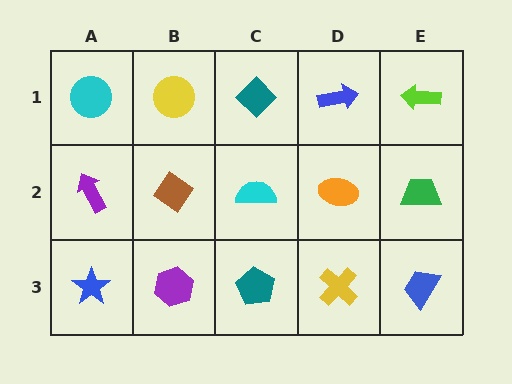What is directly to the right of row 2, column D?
A green trapezoid.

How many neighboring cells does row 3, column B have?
3.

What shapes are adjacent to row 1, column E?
A green trapezoid (row 2, column E), a blue arrow (row 1, column D).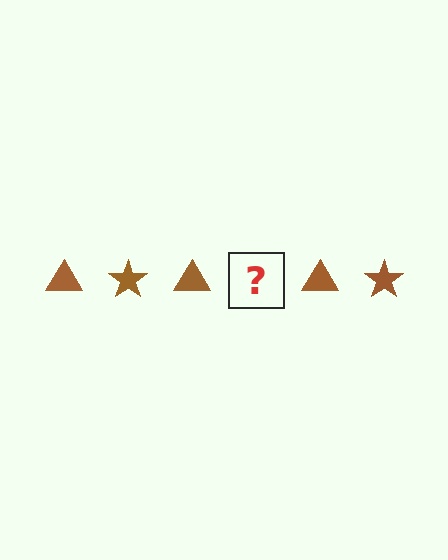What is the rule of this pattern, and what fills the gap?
The rule is that the pattern cycles through triangle, star shapes in brown. The gap should be filled with a brown star.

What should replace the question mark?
The question mark should be replaced with a brown star.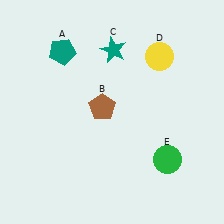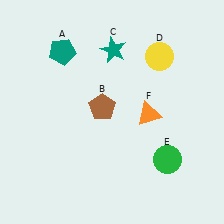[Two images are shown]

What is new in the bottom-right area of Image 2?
An orange triangle (F) was added in the bottom-right area of Image 2.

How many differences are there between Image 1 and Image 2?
There is 1 difference between the two images.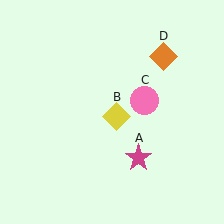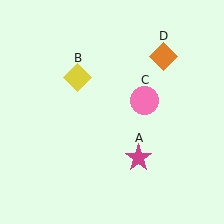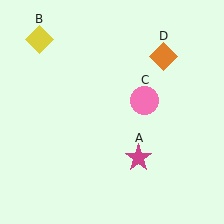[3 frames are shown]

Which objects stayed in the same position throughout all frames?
Magenta star (object A) and pink circle (object C) and orange diamond (object D) remained stationary.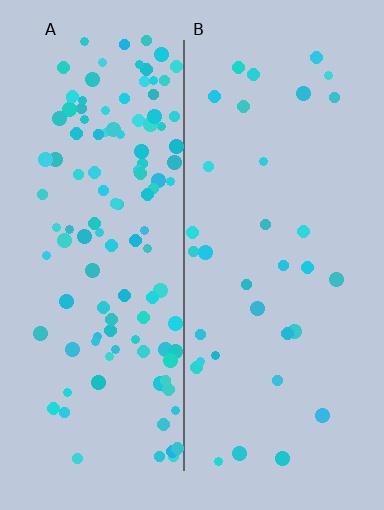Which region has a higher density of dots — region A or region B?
A (the left).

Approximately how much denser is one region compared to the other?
Approximately 3.5× — region A over region B.